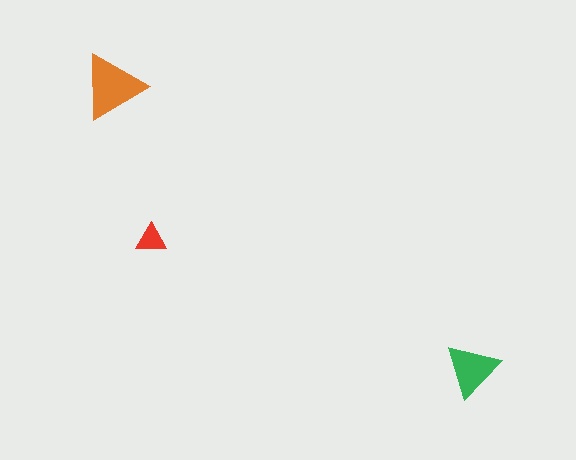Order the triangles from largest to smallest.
the orange one, the green one, the red one.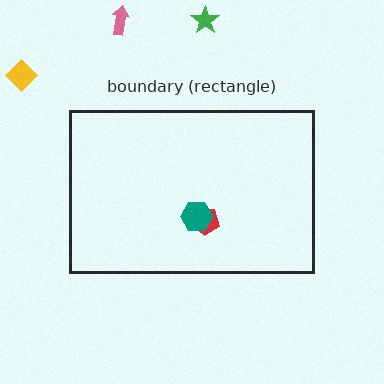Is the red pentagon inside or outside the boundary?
Inside.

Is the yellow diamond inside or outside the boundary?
Outside.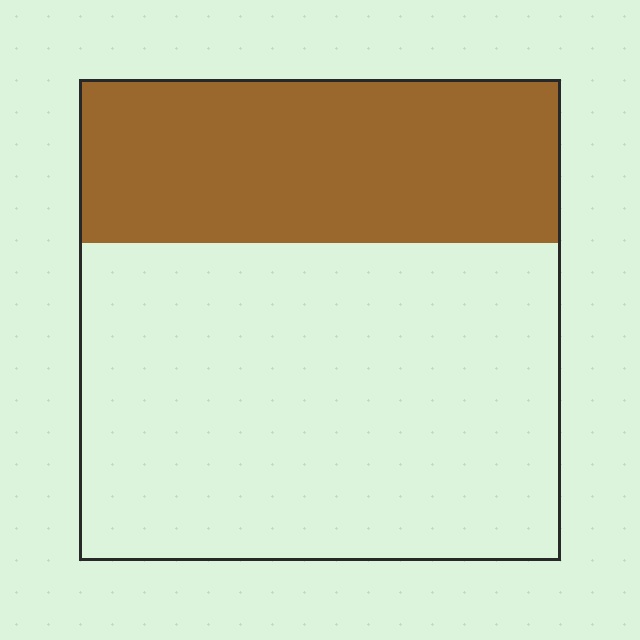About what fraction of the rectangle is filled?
About one third (1/3).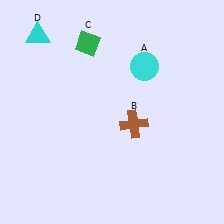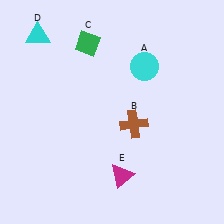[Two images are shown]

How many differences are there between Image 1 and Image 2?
There is 1 difference between the two images.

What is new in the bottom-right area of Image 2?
A magenta triangle (E) was added in the bottom-right area of Image 2.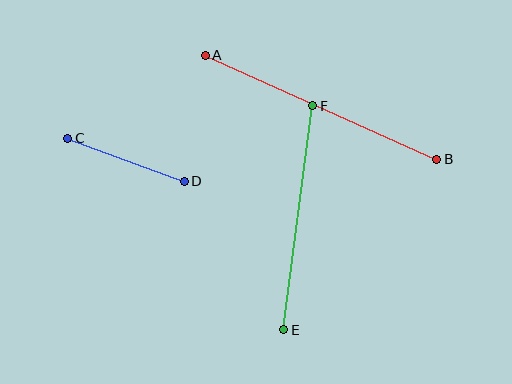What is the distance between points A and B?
The distance is approximately 253 pixels.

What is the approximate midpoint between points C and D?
The midpoint is at approximately (126, 160) pixels.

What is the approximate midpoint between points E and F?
The midpoint is at approximately (298, 218) pixels.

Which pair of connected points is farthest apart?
Points A and B are farthest apart.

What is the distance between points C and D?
The distance is approximately 124 pixels.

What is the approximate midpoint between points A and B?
The midpoint is at approximately (321, 107) pixels.